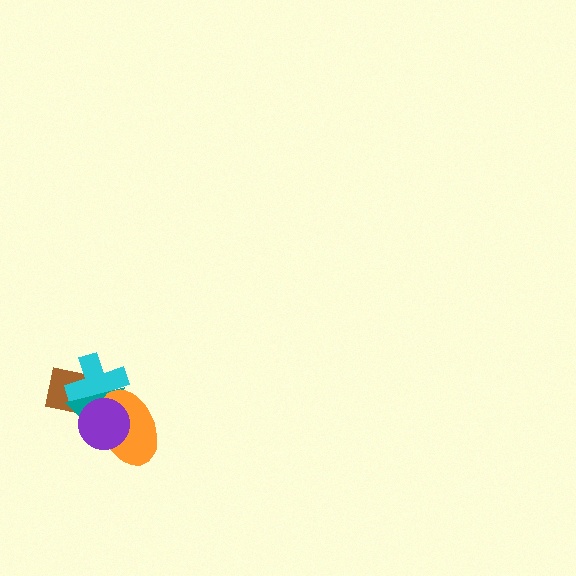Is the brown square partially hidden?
Yes, it is partially covered by another shape.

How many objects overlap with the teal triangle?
4 objects overlap with the teal triangle.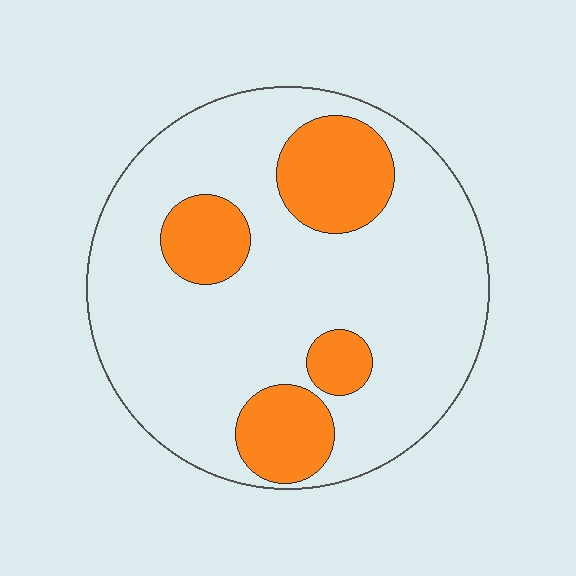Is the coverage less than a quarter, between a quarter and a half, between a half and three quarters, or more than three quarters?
Less than a quarter.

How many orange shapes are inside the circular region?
4.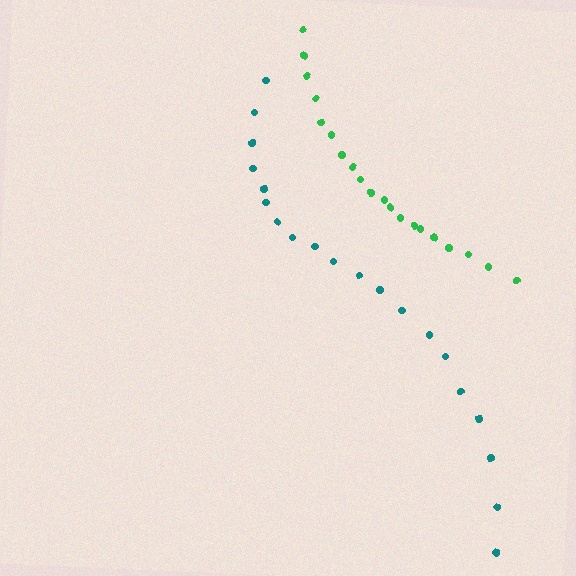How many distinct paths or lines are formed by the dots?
There are 2 distinct paths.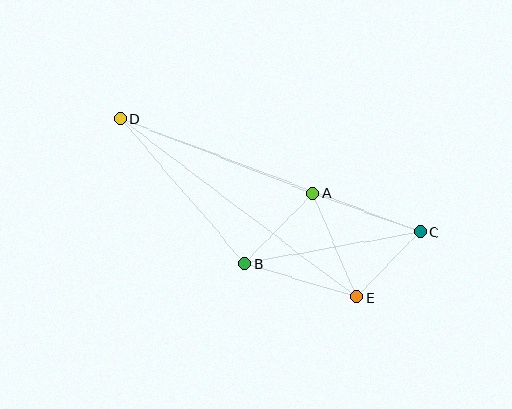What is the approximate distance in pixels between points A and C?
The distance between A and C is approximately 114 pixels.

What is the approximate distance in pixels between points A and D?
The distance between A and D is approximately 206 pixels.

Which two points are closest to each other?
Points C and E are closest to each other.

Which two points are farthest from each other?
Points C and D are farthest from each other.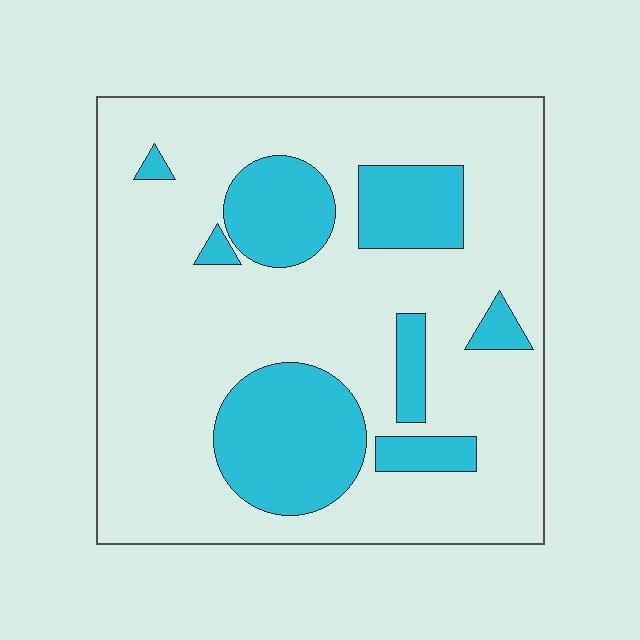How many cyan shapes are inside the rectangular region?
8.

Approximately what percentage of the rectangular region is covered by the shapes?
Approximately 25%.